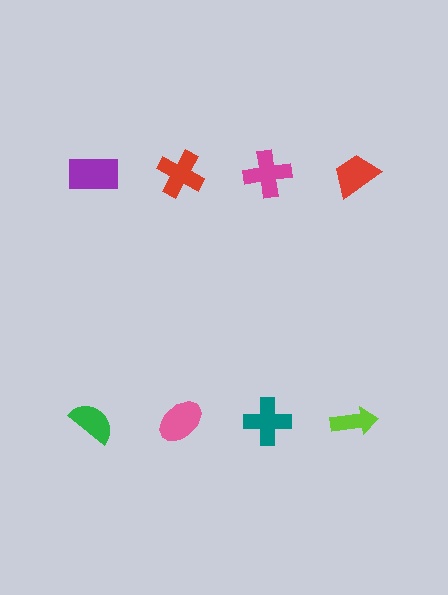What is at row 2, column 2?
A pink ellipse.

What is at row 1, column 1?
A purple rectangle.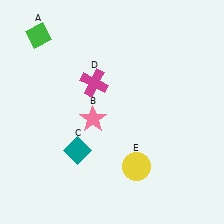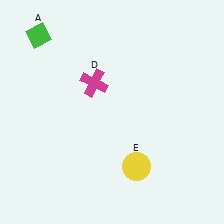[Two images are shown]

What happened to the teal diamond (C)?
The teal diamond (C) was removed in Image 2. It was in the bottom-left area of Image 1.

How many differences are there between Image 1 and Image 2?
There are 2 differences between the two images.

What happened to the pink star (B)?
The pink star (B) was removed in Image 2. It was in the bottom-left area of Image 1.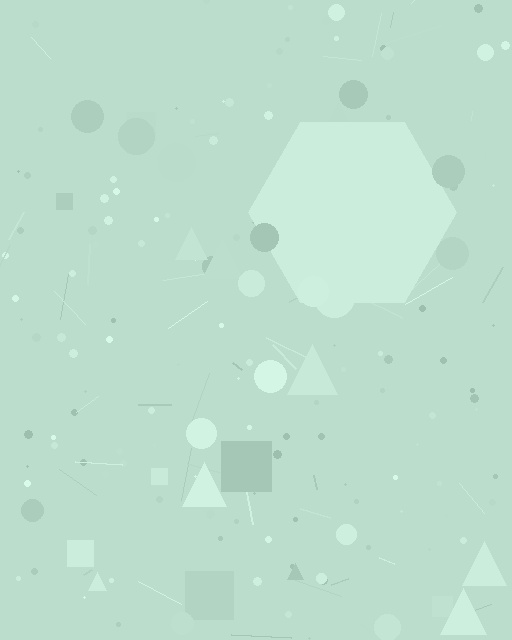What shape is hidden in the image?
A hexagon is hidden in the image.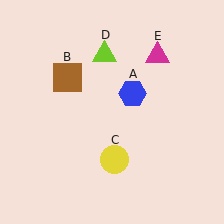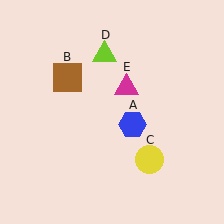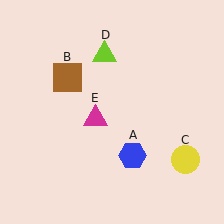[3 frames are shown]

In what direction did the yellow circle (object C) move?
The yellow circle (object C) moved right.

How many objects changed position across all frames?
3 objects changed position: blue hexagon (object A), yellow circle (object C), magenta triangle (object E).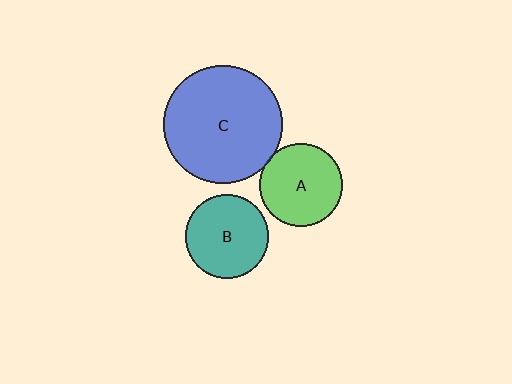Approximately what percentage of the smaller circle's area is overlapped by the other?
Approximately 5%.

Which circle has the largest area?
Circle C (blue).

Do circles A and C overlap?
Yes.